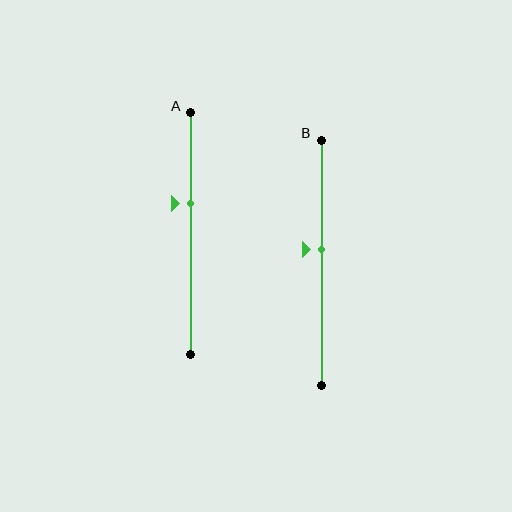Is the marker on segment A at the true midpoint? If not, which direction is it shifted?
No, the marker on segment A is shifted upward by about 12% of the segment length.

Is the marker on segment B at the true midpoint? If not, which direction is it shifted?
No, the marker on segment B is shifted upward by about 5% of the segment length.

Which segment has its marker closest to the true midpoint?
Segment B has its marker closest to the true midpoint.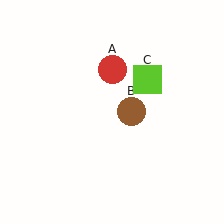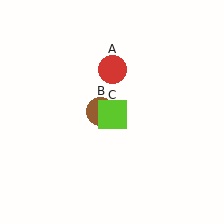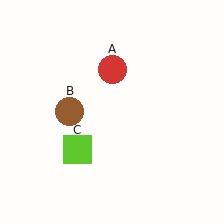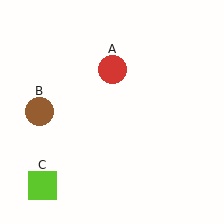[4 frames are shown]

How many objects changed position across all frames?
2 objects changed position: brown circle (object B), lime square (object C).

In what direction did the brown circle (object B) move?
The brown circle (object B) moved left.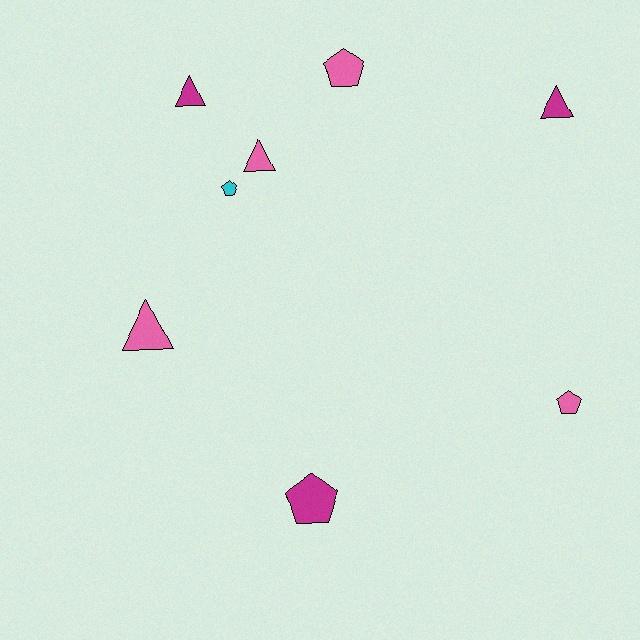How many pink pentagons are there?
There are 2 pink pentagons.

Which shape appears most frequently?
Triangle, with 4 objects.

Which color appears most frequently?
Pink, with 4 objects.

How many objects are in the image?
There are 8 objects.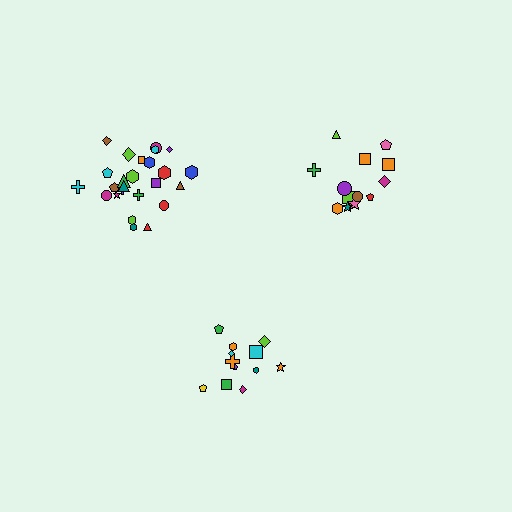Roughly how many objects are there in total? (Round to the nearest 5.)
Roughly 50 objects in total.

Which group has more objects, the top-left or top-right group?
The top-left group.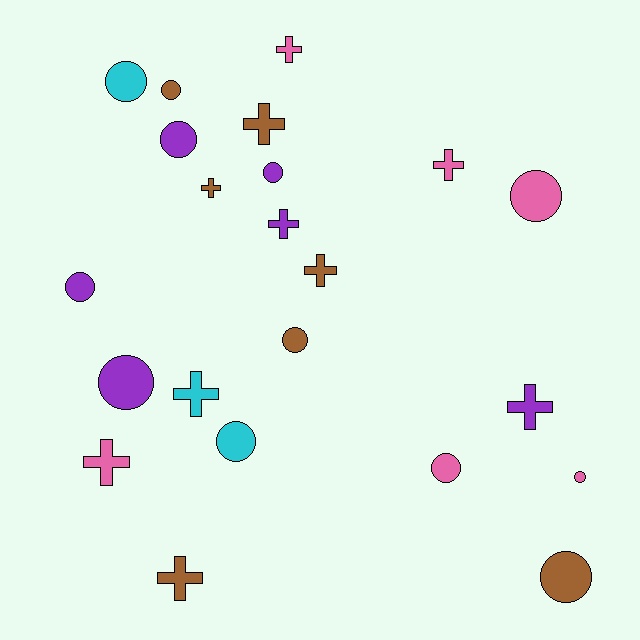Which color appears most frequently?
Brown, with 7 objects.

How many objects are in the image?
There are 22 objects.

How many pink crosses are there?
There are 3 pink crosses.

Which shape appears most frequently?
Circle, with 12 objects.